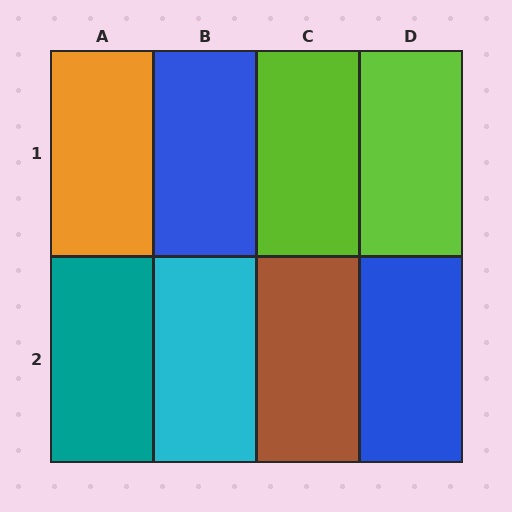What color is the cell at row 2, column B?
Cyan.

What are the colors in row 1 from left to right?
Orange, blue, lime, lime.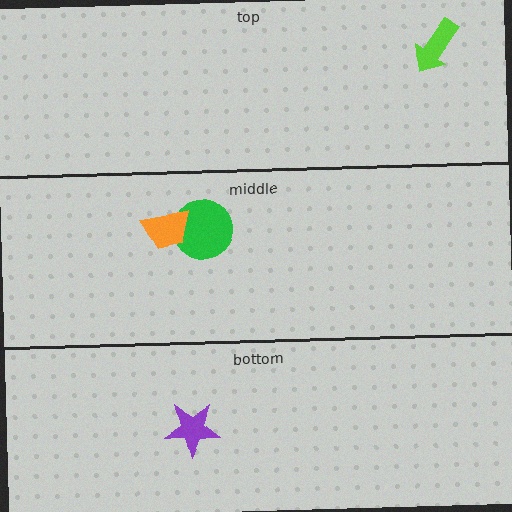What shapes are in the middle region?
The green circle, the orange trapezoid.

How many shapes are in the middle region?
2.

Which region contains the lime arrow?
The top region.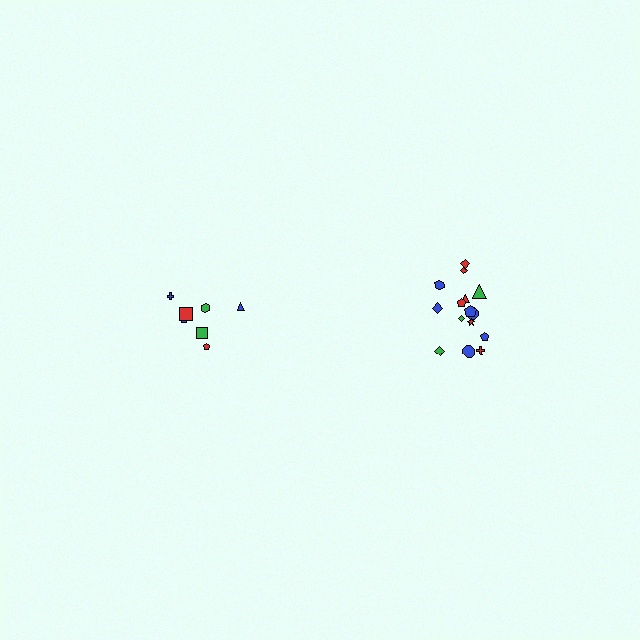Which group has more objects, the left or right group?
The right group.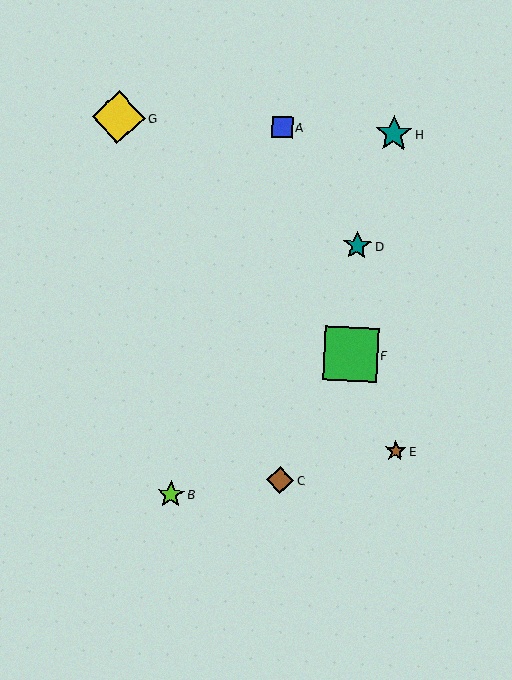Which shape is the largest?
The green square (labeled F) is the largest.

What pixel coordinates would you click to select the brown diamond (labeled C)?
Click at (280, 480) to select the brown diamond C.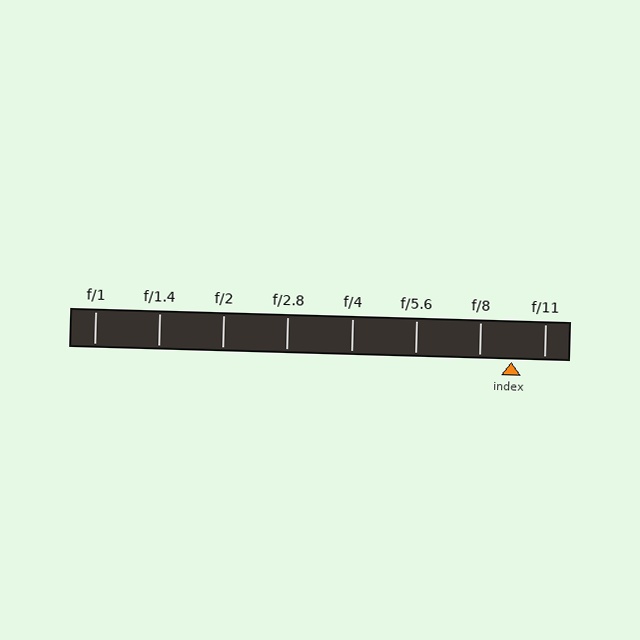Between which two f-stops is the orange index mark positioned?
The index mark is between f/8 and f/11.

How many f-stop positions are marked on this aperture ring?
There are 8 f-stop positions marked.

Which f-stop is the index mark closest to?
The index mark is closest to f/8.